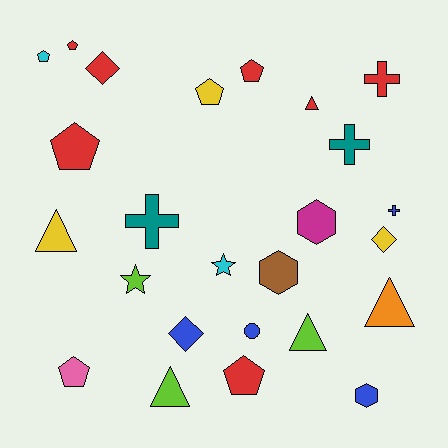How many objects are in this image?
There are 25 objects.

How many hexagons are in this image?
There are 3 hexagons.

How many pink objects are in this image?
There is 1 pink object.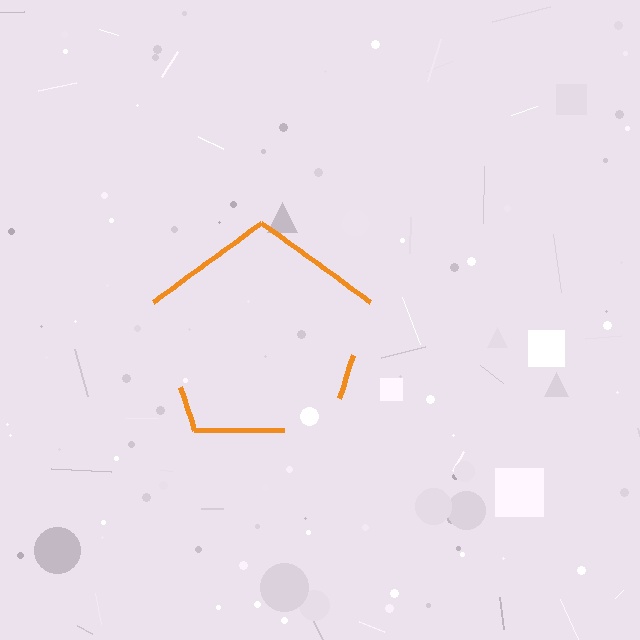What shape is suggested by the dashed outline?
The dashed outline suggests a pentagon.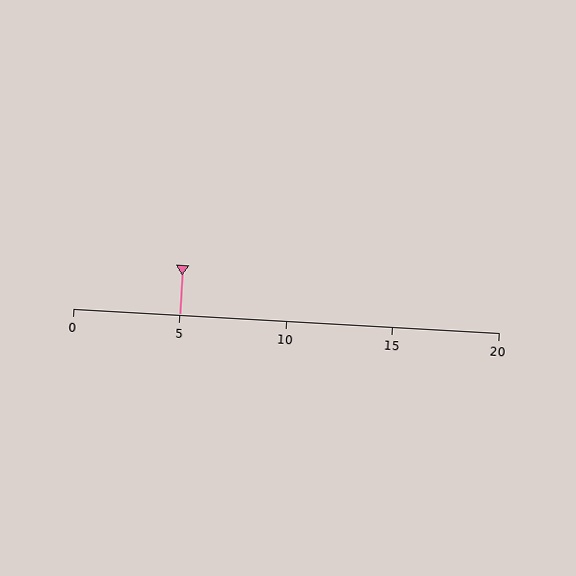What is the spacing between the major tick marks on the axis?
The major ticks are spaced 5 apart.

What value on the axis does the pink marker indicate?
The marker indicates approximately 5.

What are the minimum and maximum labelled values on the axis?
The axis runs from 0 to 20.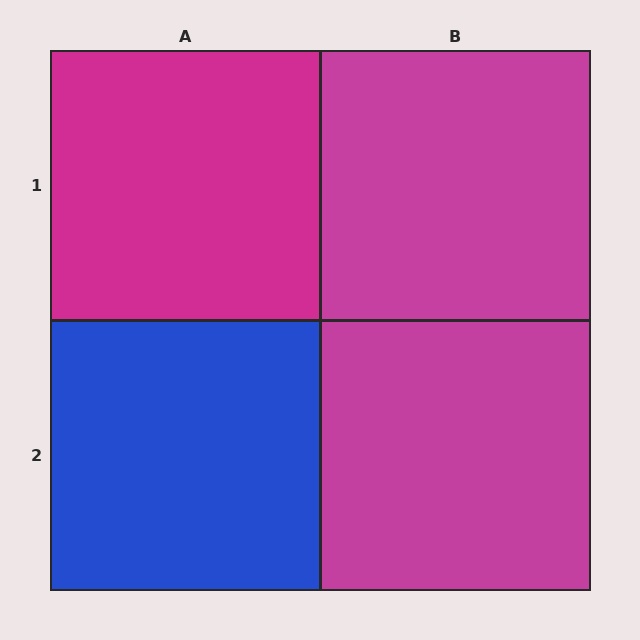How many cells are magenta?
3 cells are magenta.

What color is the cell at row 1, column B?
Magenta.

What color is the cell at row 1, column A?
Magenta.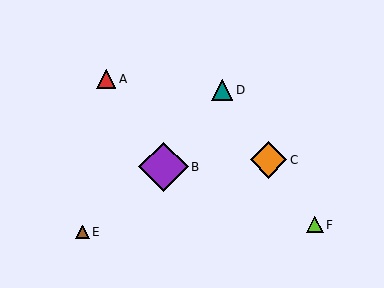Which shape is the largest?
The purple diamond (labeled B) is the largest.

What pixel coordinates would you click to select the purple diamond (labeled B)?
Click at (163, 167) to select the purple diamond B.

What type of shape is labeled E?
Shape E is a brown triangle.